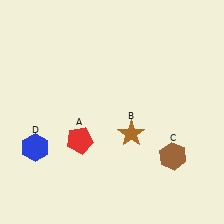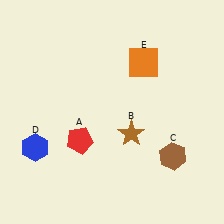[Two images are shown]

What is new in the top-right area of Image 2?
An orange square (E) was added in the top-right area of Image 2.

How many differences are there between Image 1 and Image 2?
There is 1 difference between the two images.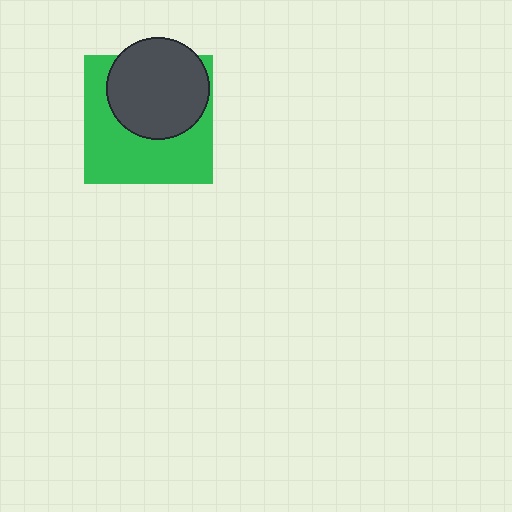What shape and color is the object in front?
The object in front is a dark gray circle.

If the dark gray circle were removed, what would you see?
You would see the complete green square.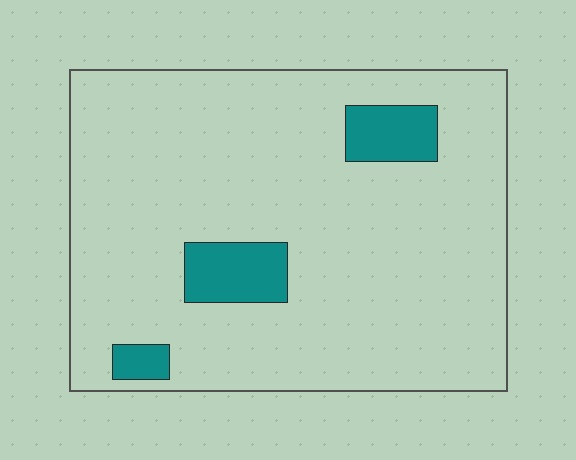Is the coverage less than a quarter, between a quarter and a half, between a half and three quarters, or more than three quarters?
Less than a quarter.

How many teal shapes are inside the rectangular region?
3.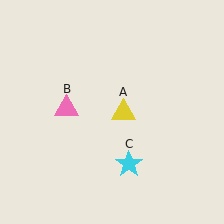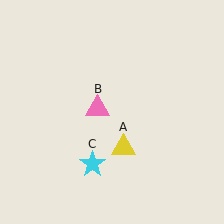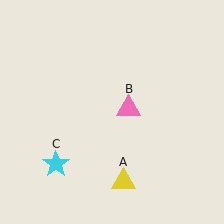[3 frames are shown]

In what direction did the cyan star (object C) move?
The cyan star (object C) moved left.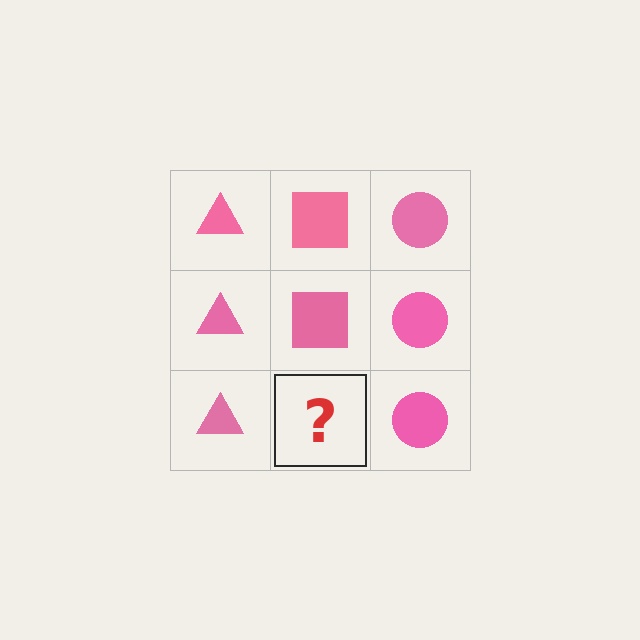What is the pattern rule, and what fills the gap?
The rule is that each column has a consistent shape. The gap should be filled with a pink square.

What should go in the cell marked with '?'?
The missing cell should contain a pink square.